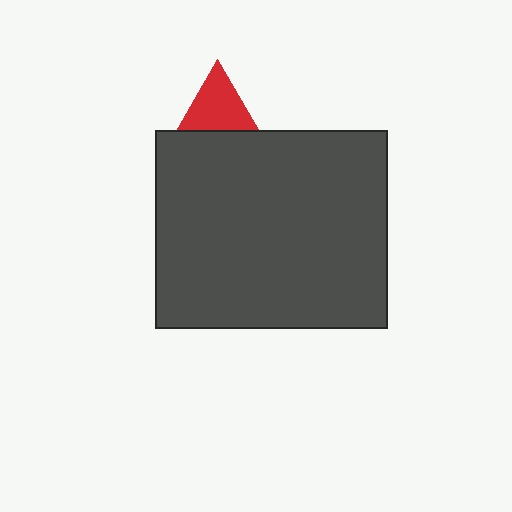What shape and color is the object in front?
The object in front is a dark gray rectangle.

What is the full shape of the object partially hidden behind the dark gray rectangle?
The partially hidden object is a red triangle.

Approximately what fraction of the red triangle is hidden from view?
Roughly 53% of the red triangle is hidden behind the dark gray rectangle.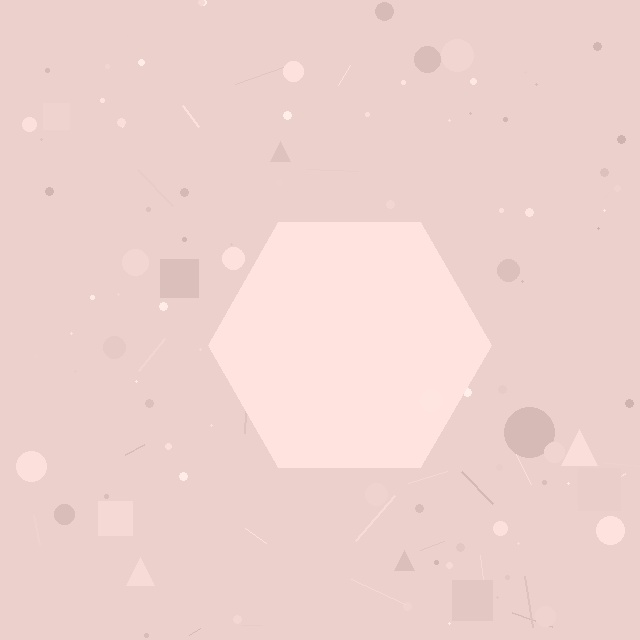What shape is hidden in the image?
A hexagon is hidden in the image.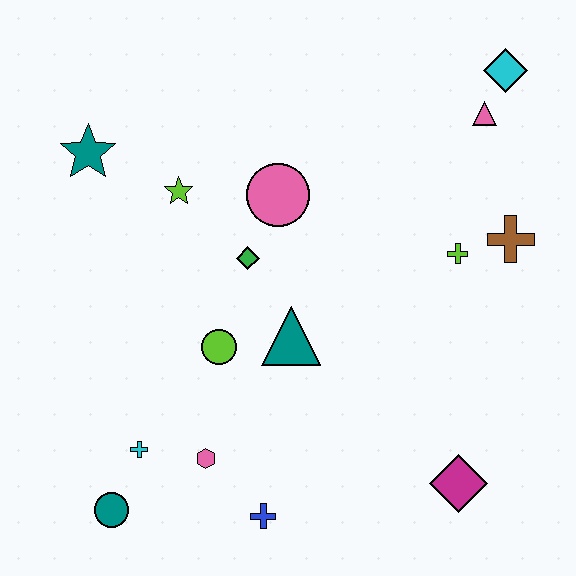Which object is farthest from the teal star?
The magenta diamond is farthest from the teal star.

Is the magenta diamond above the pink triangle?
No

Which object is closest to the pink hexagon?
The cyan cross is closest to the pink hexagon.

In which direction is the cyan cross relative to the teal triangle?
The cyan cross is to the left of the teal triangle.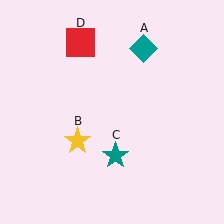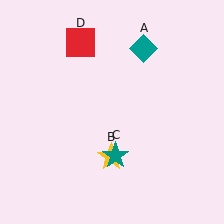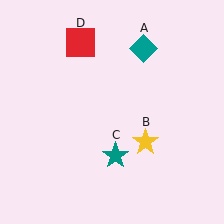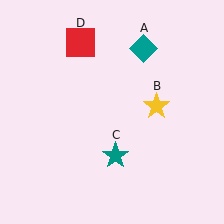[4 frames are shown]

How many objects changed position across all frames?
1 object changed position: yellow star (object B).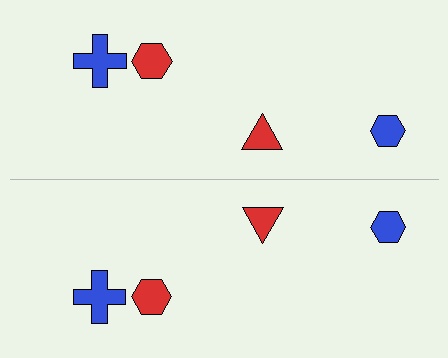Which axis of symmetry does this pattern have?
The pattern has a horizontal axis of symmetry running through the center of the image.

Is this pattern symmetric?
Yes, this pattern has bilateral (reflection) symmetry.